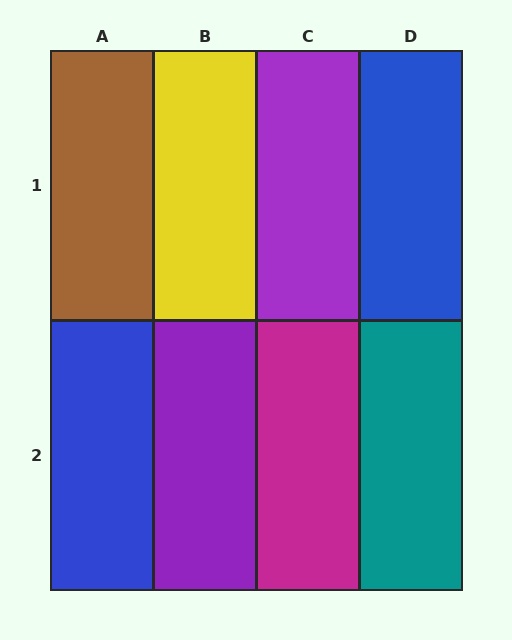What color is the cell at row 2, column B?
Purple.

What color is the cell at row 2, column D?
Teal.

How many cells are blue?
2 cells are blue.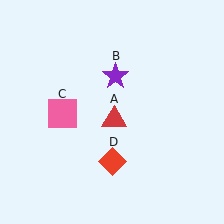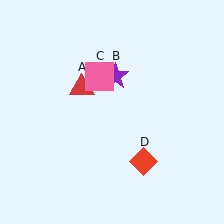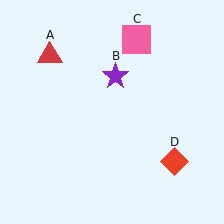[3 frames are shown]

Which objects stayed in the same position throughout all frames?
Purple star (object B) remained stationary.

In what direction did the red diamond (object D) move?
The red diamond (object D) moved right.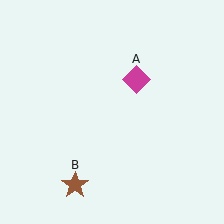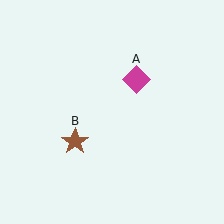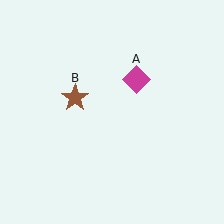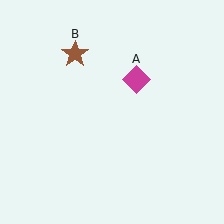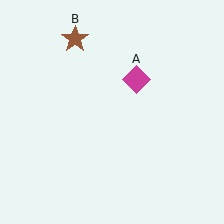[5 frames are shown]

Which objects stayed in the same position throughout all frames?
Magenta diamond (object A) remained stationary.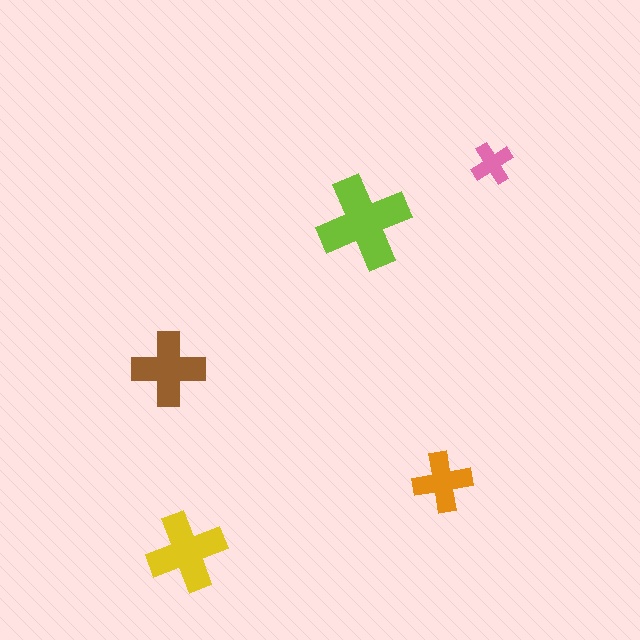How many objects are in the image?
There are 5 objects in the image.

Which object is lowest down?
The yellow cross is bottommost.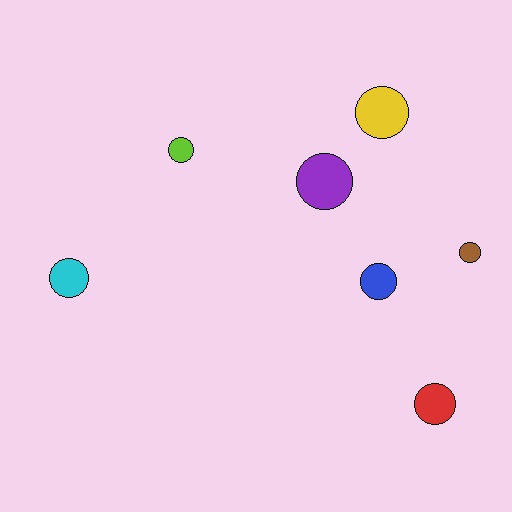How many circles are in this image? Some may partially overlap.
There are 7 circles.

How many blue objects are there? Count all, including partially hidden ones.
There is 1 blue object.